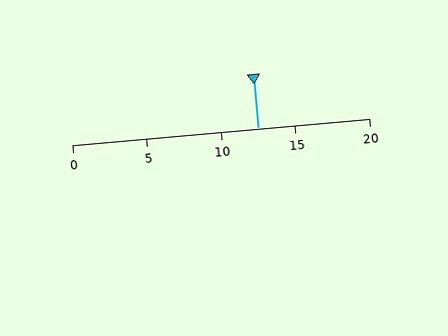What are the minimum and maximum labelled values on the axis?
The axis runs from 0 to 20.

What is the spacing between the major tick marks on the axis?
The major ticks are spaced 5 apart.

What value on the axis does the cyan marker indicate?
The marker indicates approximately 12.5.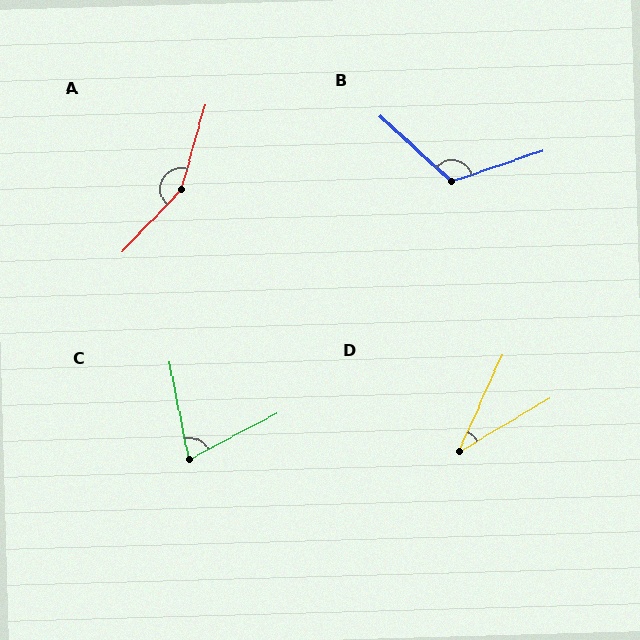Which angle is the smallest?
D, at approximately 35 degrees.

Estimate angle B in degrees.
Approximately 119 degrees.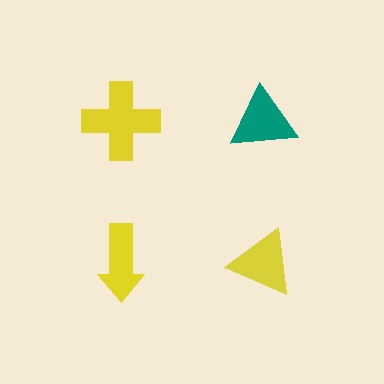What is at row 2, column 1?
A yellow arrow.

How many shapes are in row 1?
2 shapes.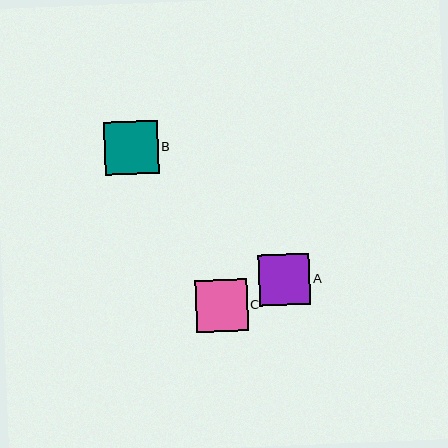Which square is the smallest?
Square A is the smallest with a size of approximately 51 pixels.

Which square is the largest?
Square B is the largest with a size of approximately 53 pixels.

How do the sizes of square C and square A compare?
Square C and square A are approximately the same size.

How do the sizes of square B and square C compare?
Square B and square C are approximately the same size.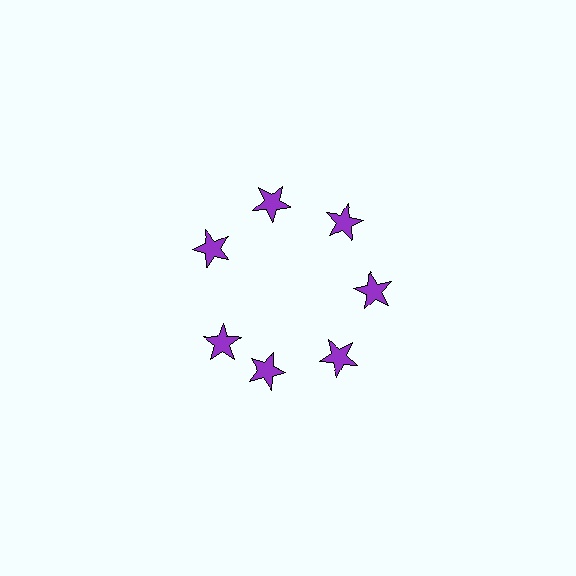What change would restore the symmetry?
The symmetry would be restored by rotating it back into even spacing with its neighbors so that all 7 stars sit at equal angles and equal distance from the center.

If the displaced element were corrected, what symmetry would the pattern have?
It would have 7-fold rotational symmetry — the pattern would map onto itself every 51 degrees.